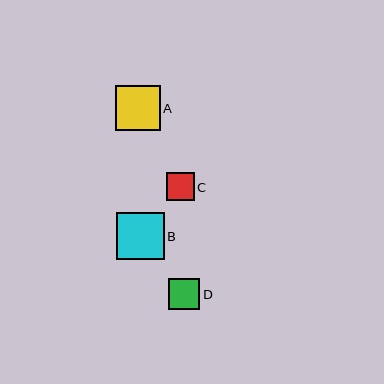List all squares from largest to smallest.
From largest to smallest: B, A, D, C.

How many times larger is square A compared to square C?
Square A is approximately 1.6 times the size of square C.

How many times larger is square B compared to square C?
Square B is approximately 1.7 times the size of square C.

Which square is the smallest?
Square C is the smallest with a size of approximately 28 pixels.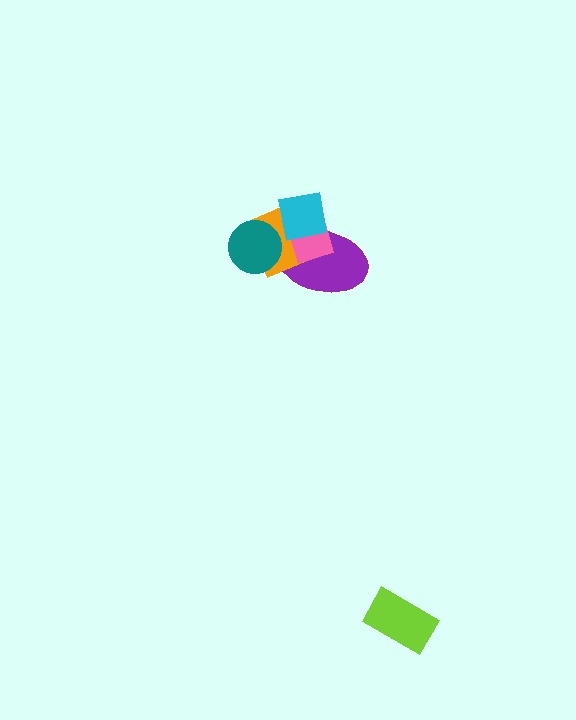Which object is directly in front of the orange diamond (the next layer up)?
The teal circle is directly in front of the orange diamond.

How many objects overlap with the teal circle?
1 object overlaps with the teal circle.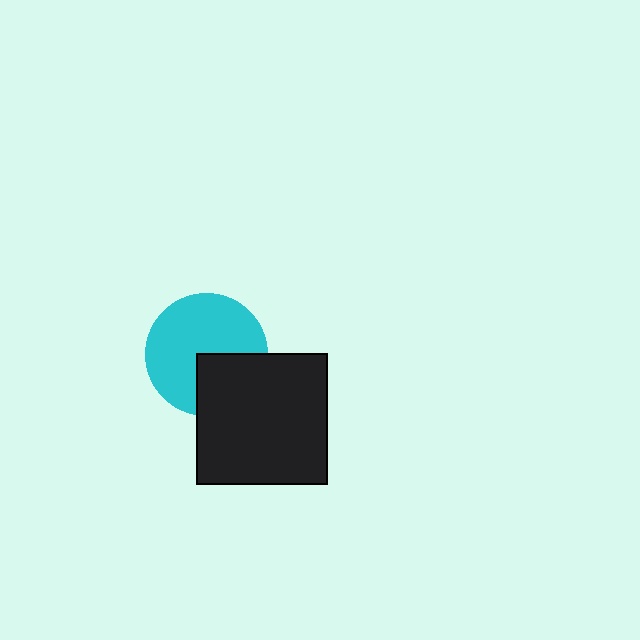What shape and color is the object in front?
The object in front is a black square.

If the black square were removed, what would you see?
You would see the complete cyan circle.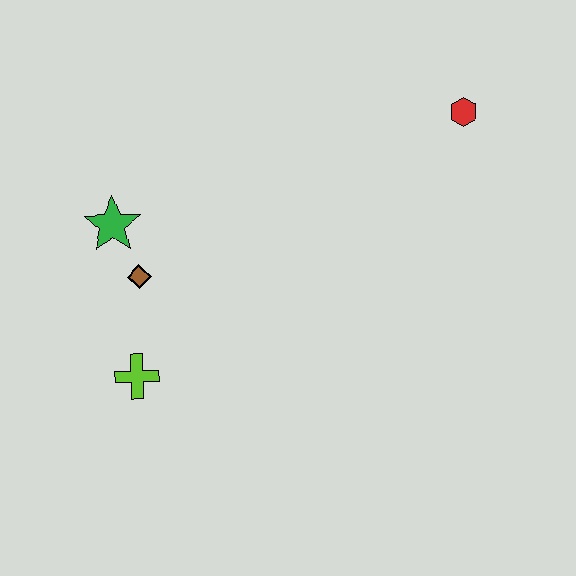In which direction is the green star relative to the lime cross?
The green star is above the lime cross.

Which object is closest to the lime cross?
The brown diamond is closest to the lime cross.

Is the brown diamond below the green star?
Yes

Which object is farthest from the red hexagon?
The lime cross is farthest from the red hexagon.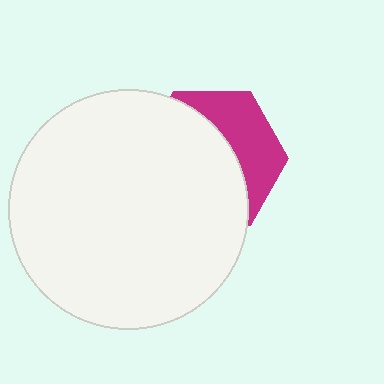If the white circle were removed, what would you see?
You would see the complete magenta hexagon.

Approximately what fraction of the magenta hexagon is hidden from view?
Roughly 64% of the magenta hexagon is hidden behind the white circle.